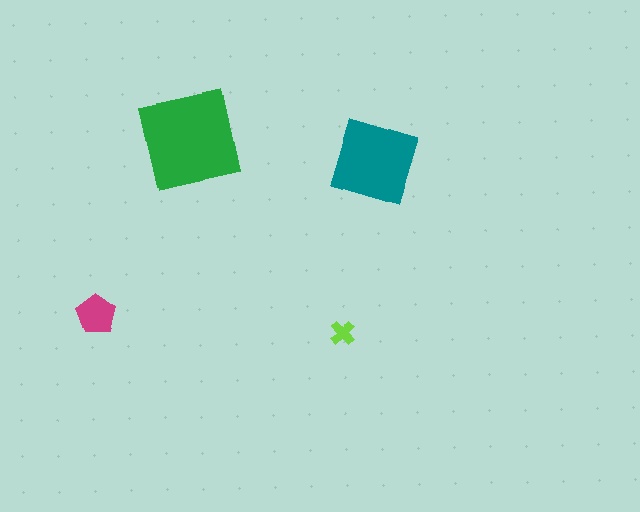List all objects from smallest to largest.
The lime cross, the magenta pentagon, the teal diamond, the green square.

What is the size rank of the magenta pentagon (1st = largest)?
3rd.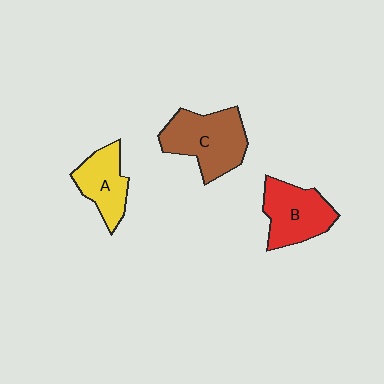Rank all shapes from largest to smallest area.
From largest to smallest: C (brown), B (red), A (yellow).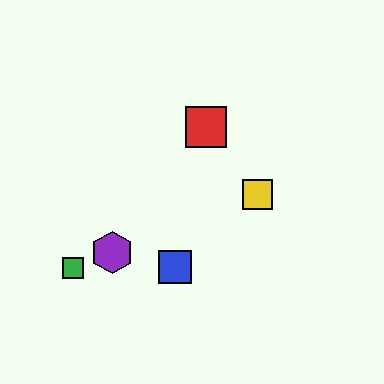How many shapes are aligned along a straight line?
3 shapes (the green square, the yellow square, the purple hexagon) are aligned along a straight line.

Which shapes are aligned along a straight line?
The green square, the yellow square, the purple hexagon are aligned along a straight line.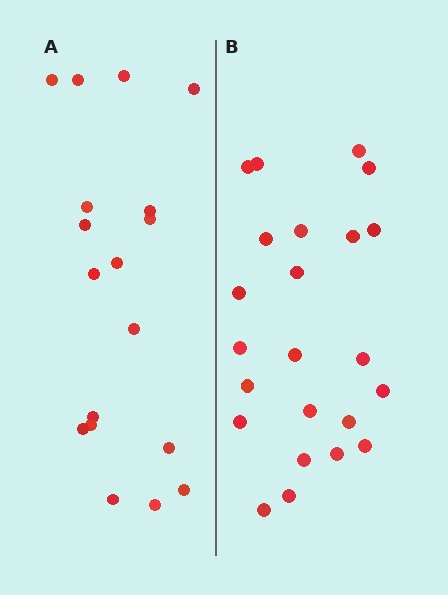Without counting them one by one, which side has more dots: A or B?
Region B (the right region) has more dots.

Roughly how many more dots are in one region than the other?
Region B has about 5 more dots than region A.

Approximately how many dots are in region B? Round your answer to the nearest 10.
About 20 dots. (The exact count is 23, which rounds to 20.)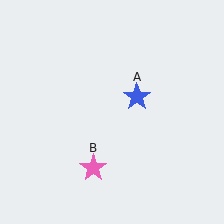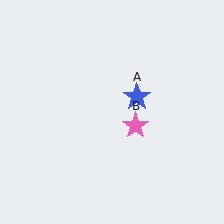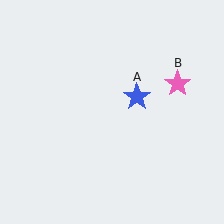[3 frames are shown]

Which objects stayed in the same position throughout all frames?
Blue star (object A) remained stationary.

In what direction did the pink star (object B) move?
The pink star (object B) moved up and to the right.